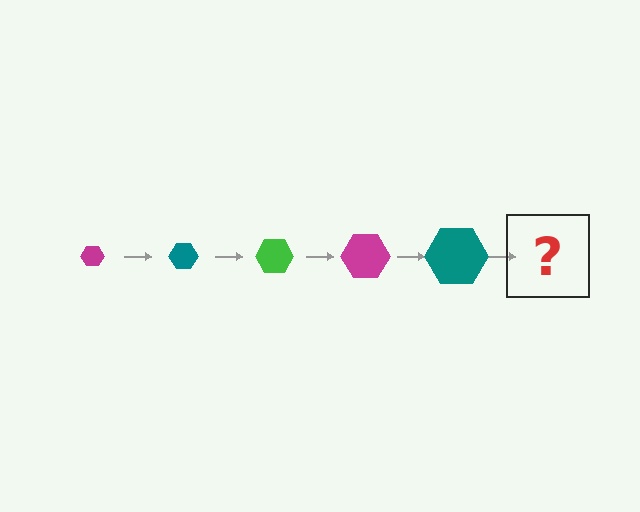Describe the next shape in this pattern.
It should be a green hexagon, larger than the previous one.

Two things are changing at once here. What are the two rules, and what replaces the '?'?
The two rules are that the hexagon grows larger each step and the color cycles through magenta, teal, and green. The '?' should be a green hexagon, larger than the previous one.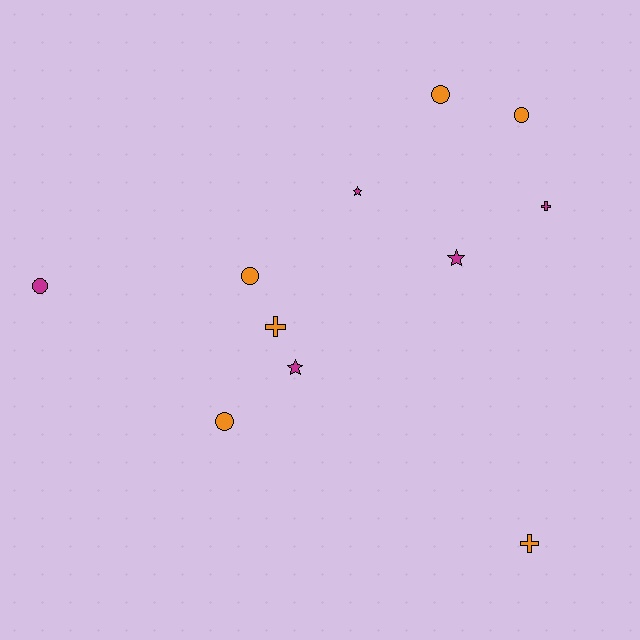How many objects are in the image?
There are 11 objects.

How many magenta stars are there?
There are 3 magenta stars.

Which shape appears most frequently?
Circle, with 5 objects.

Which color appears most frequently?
Orange, with 6 objects.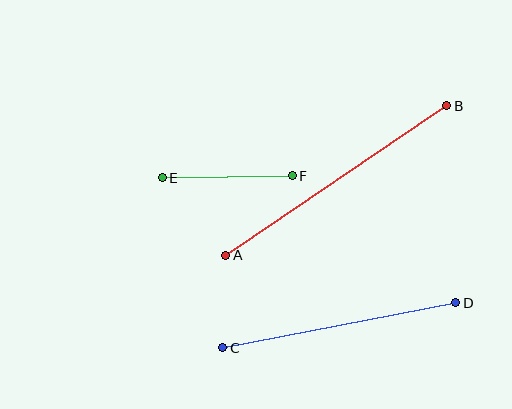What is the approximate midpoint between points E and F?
The midpoint is at approximately (227, 177) pixels.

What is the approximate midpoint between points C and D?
The midpoint is at approximately (339, 325) pixels.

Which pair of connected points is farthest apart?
Points A and B are farthest apart.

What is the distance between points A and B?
The distance is approximately 267 pixels.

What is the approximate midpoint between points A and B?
The midpoint is at approximately (336, 181) pixels.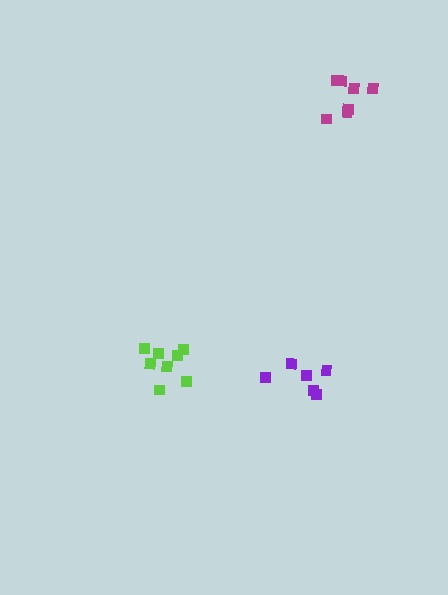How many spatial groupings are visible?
There are 3 spatial groupings.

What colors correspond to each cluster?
The clusters are colored: lime, magenta, purple.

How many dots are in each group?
Group 1: 8 dots, Group 2: 7 dots, Group 3: 6 dots (21 total).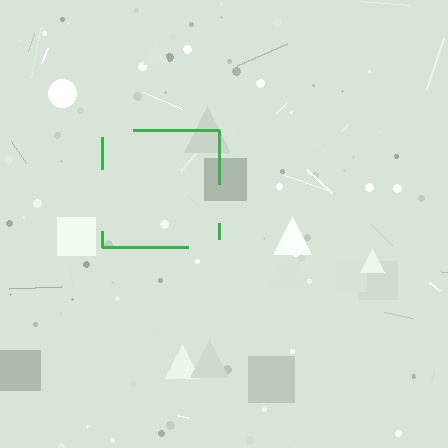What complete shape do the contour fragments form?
The contour fragments form a square.